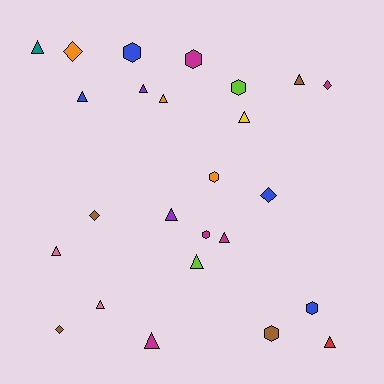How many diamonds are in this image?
There are 5 diamonds.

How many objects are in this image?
There are 25 objects.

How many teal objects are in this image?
There is 1 teal object.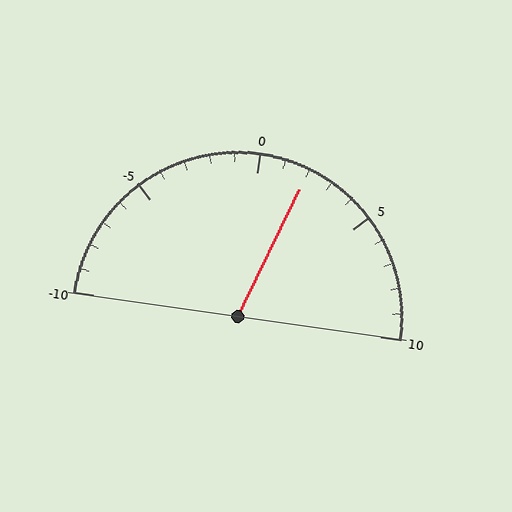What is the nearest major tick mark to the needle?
The nearest major tick mark is 0.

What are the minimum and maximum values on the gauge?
The gauge ranges from -10 to 10.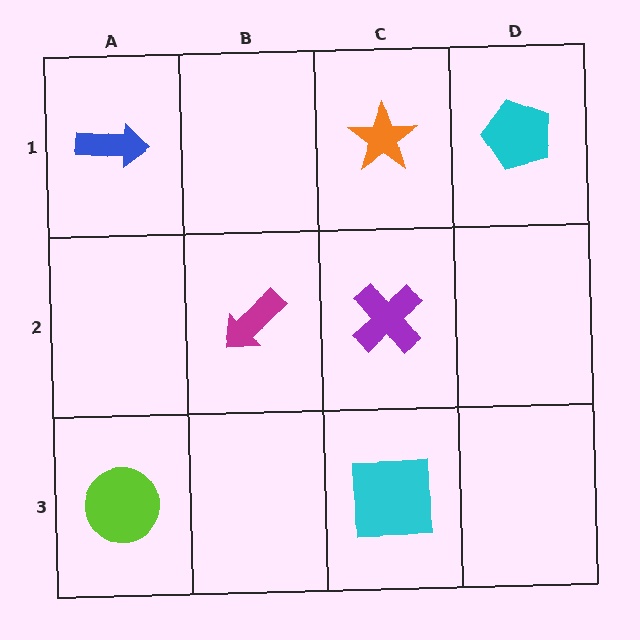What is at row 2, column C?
A purple cross.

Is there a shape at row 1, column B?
No, that cell is empty.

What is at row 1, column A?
A blue arrow.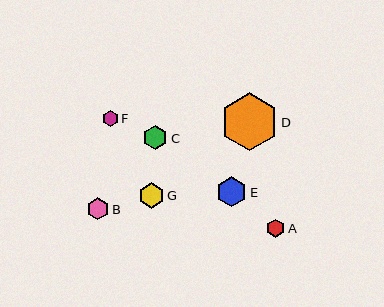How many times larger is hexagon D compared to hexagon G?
Hexagon D is approximately 2.3 times the size of hexagon G.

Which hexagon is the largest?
Hexagon D is the largest with a size of approximately 58 pixels.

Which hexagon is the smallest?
Hexagon F is the smallest with a size of approximately 16 pixels.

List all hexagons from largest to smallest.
From largest to smallest: D, E, G, C, B, A, F.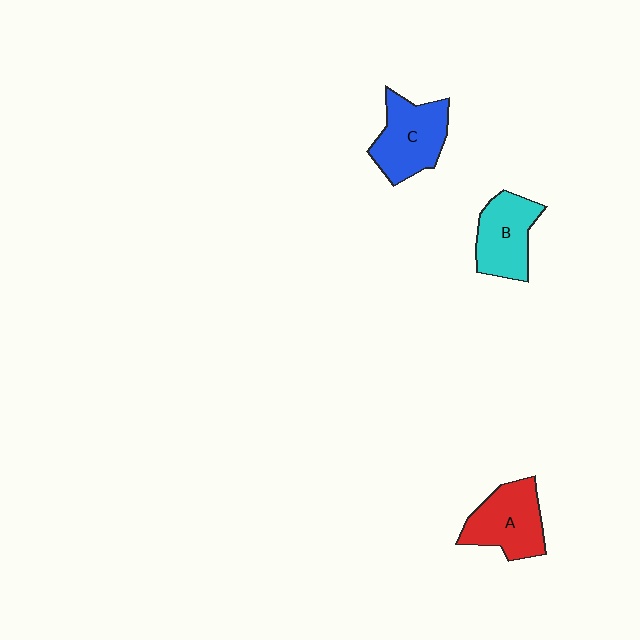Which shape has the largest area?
Shape C (blue).